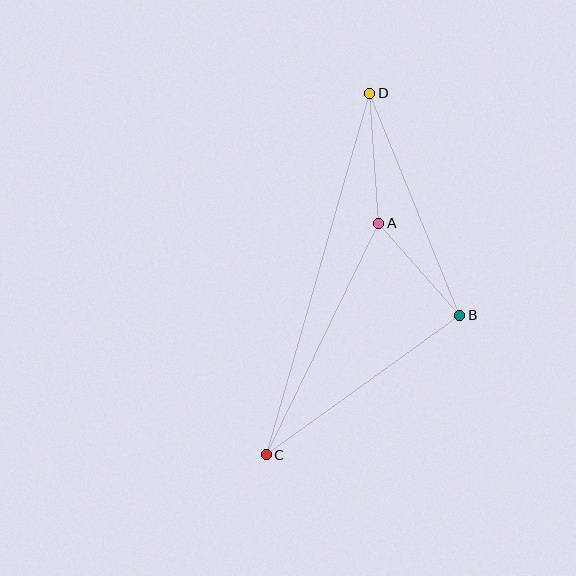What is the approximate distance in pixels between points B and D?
The distance between B and D is approximately 240 pixels.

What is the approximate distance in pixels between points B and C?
The distance between B and C is approximately 239 pixels.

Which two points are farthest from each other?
Points C and D are farthest from each other.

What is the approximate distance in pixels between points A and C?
The distance between A and C is approximately 258 pixels.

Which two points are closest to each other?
Points A and B are closest to each other.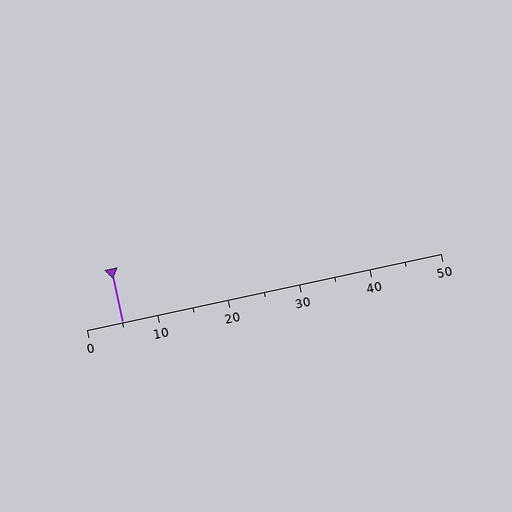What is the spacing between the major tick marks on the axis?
The major ticks are spaced 10 apart.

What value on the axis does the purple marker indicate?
The marker indicates approximately 5.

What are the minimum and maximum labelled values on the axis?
The axis runs from 0 to 50.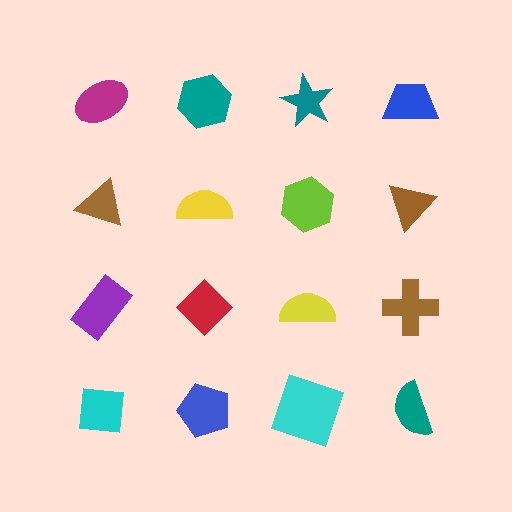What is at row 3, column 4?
A brown cross.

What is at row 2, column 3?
A lime hexagon.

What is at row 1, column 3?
A teal star.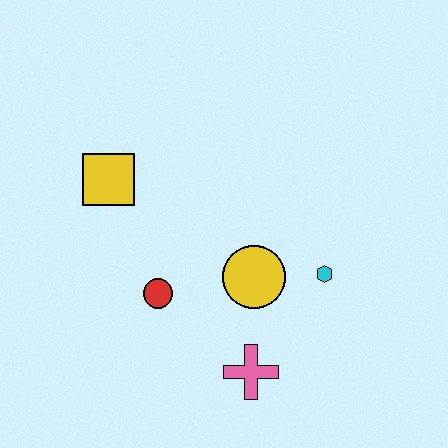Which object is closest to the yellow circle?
The cyan hexagon is closest to the yellow circle.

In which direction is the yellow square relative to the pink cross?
The yellow square is above the pink cross.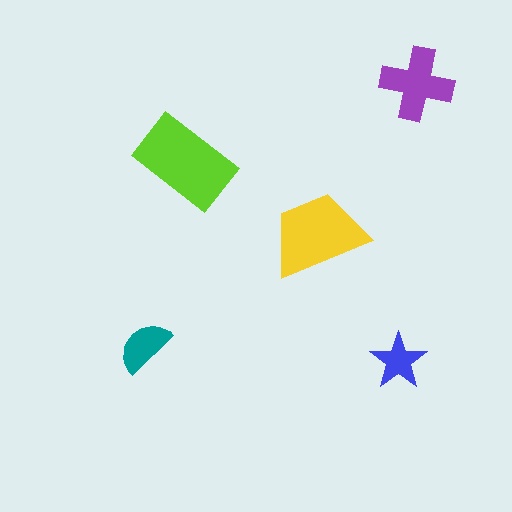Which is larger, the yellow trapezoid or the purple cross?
The yellow trapezoid.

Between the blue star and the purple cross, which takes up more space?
The purple cross.